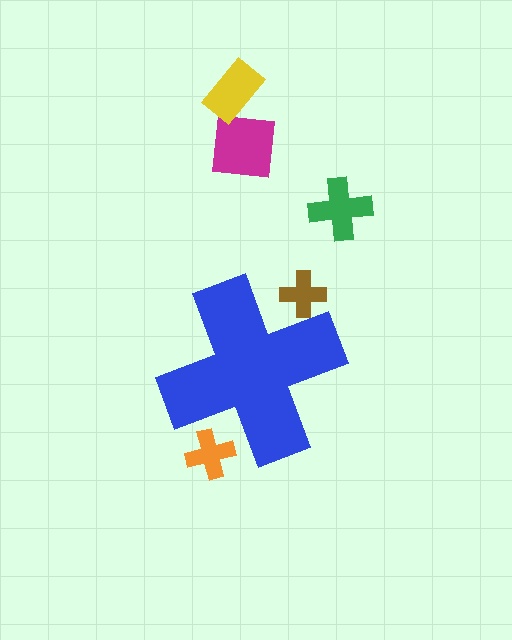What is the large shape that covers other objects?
A blue cross.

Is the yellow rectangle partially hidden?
No, the yellow rectangle is fully visible.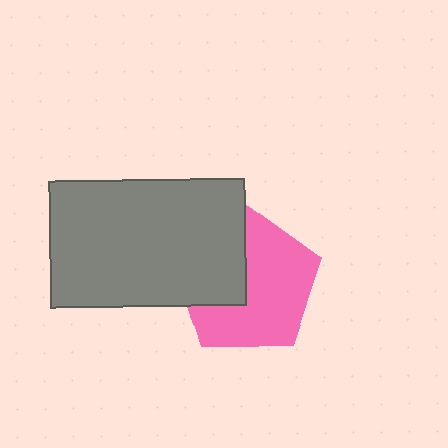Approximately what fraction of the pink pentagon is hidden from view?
Roughly 35% of the pink pentagon is hidden behind the gray rectangle.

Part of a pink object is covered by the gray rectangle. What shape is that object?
It is a pentagon.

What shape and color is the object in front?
The object in front is a gray rectangle.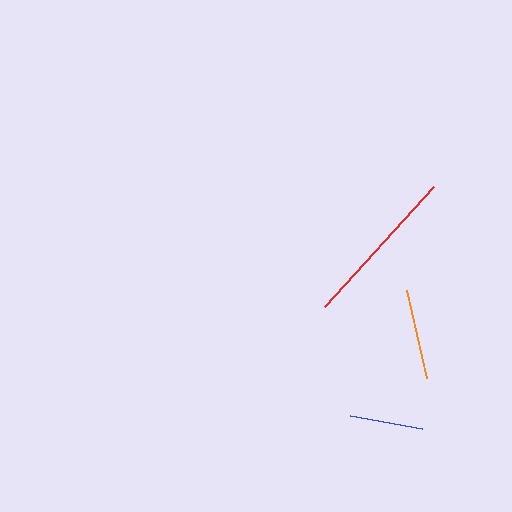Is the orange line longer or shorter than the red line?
The red line is longer than the orange line.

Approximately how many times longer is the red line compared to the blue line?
The red line is approximately 2.2 times the length of the blue line.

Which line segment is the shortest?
The blue line is the shortest at approximately 74 pixels.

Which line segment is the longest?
The red line is the longest at approximately 162 pixels.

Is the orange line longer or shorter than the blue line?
The orange line is longer than the blue line.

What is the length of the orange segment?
The orange segment is approximately 90 pixels long.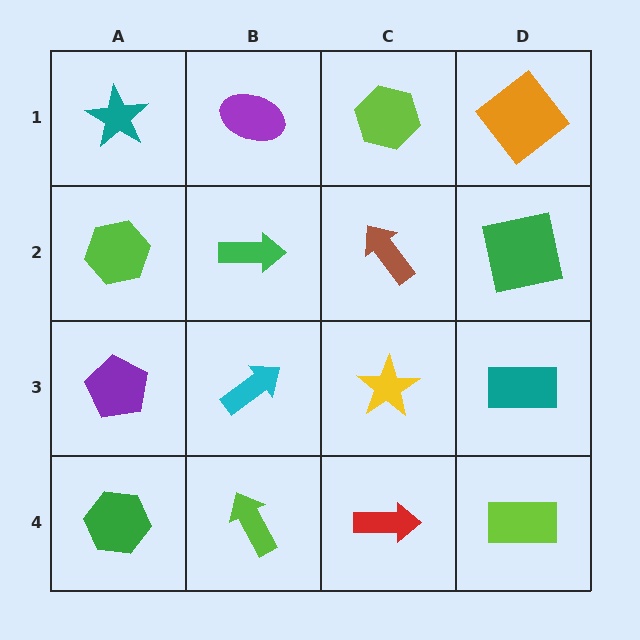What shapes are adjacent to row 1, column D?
A green square (row 2, column D), a lime hexagon (row 1, column C).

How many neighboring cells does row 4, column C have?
3.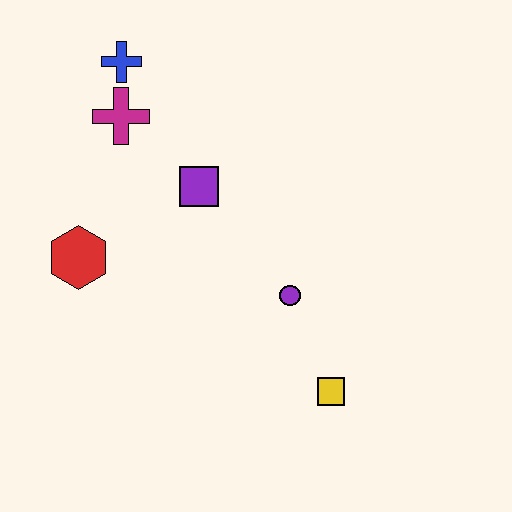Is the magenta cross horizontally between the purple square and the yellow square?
No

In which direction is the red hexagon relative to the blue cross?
The red hexagon is below the blue cross.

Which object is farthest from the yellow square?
The blue cross is farthest from the yellow square.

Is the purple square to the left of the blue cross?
No